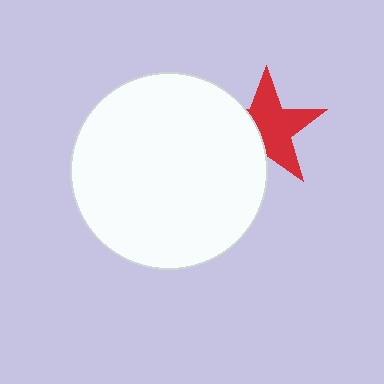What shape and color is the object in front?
The object in front is a white circle.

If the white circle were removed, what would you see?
You would see the complete red star.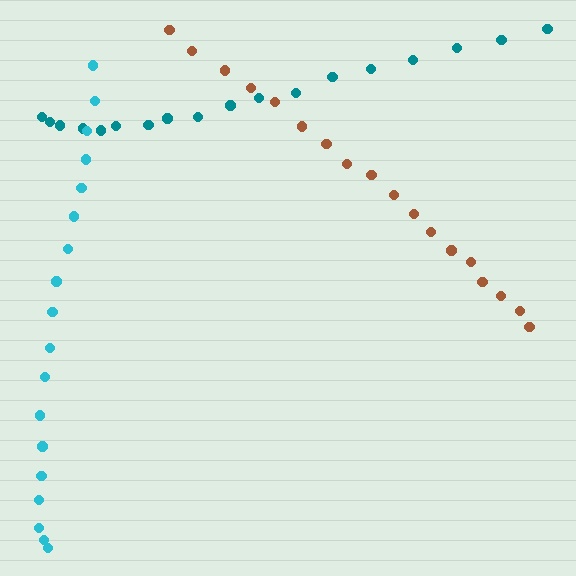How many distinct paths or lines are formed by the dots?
There are 3 distinct paths.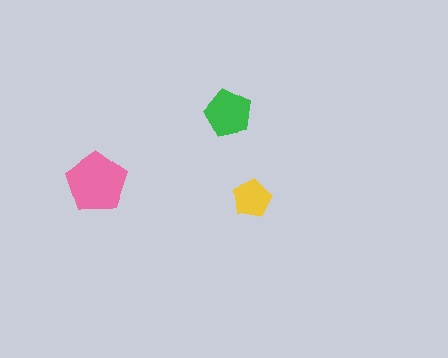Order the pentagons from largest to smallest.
the pink one, the green one, the yellow one.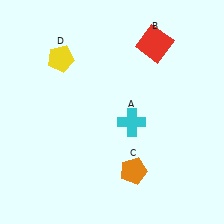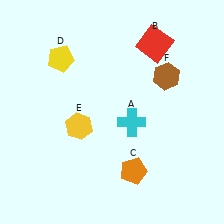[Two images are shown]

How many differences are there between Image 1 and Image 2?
There are 2 differences between the two images.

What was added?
A yellow hexagon (E), a brown hexagon (F) were added in Image 2.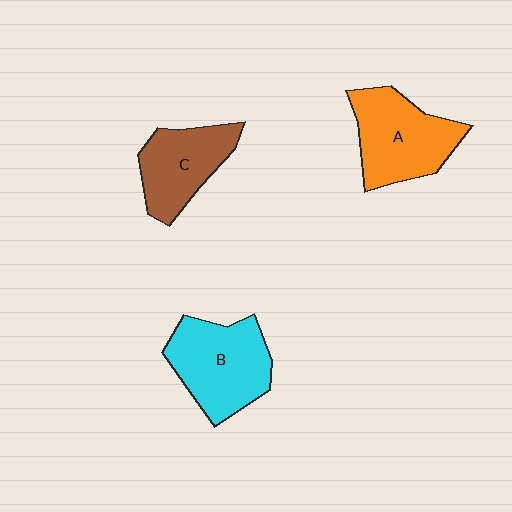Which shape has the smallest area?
Shape C (brown).